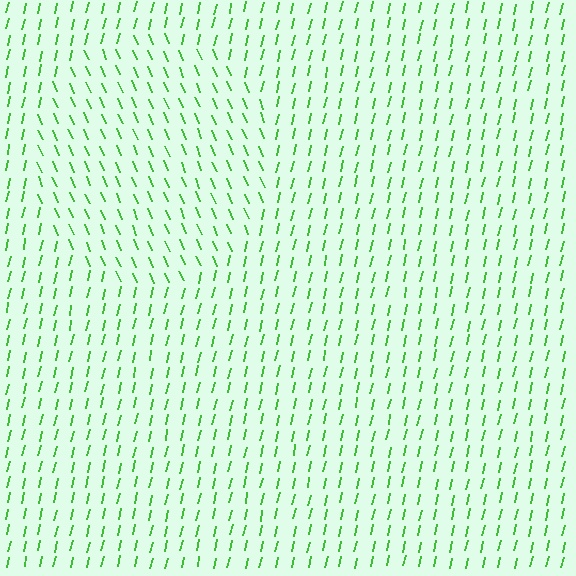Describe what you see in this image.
The image is filled with small green line segments. A circle region in the image has lines oriented differently from the surrounding lines, creating a visible texture boundary.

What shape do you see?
I see a circle.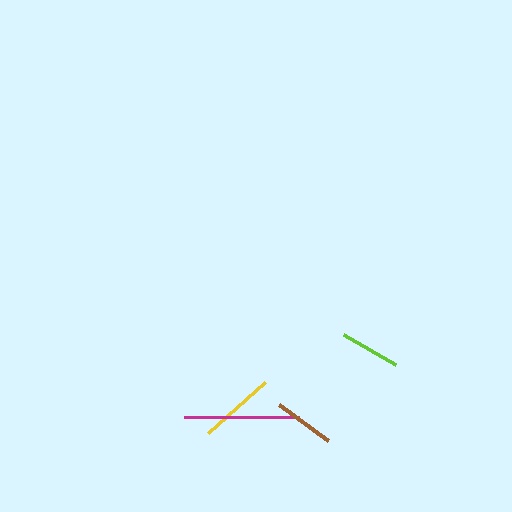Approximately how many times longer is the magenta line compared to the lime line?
The magenta line is approximately 1.9 times the length of the lime line.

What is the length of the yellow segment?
The yellow segment is approximately 77 pixels long.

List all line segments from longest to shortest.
From longest to shortest: magenta, yellow, brown, lime.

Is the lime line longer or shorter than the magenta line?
The magenta line is longer than the lime line.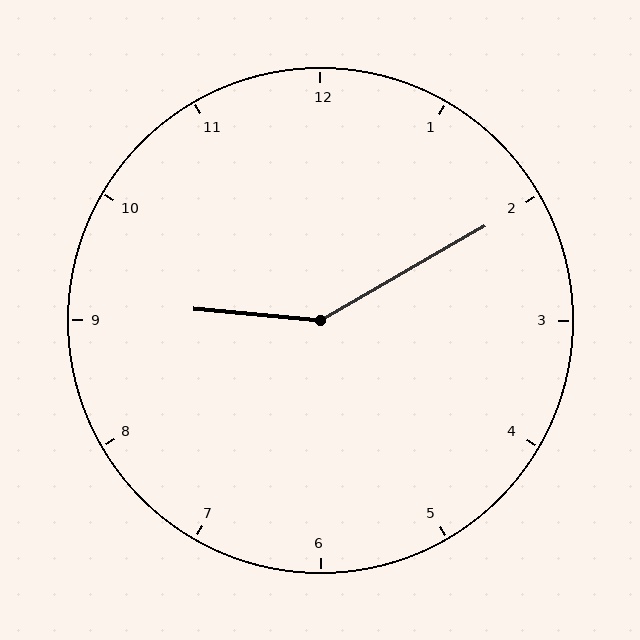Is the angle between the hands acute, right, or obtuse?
It is obtuse.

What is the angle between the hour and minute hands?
Approximately 145 degrees.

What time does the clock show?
9:10.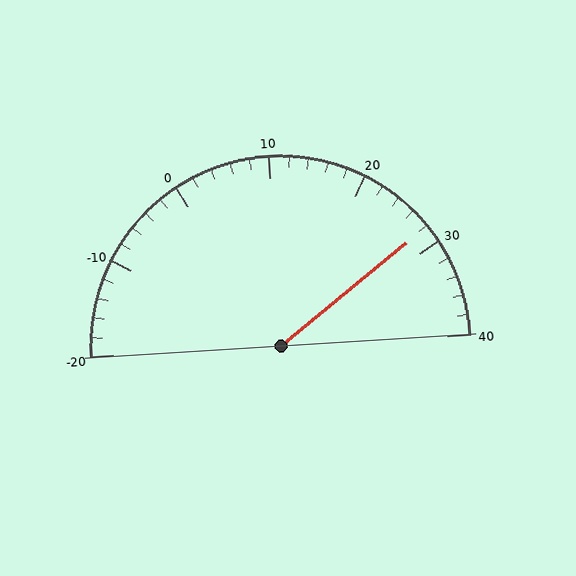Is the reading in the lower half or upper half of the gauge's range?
The reading is in the upper half of the range (-20 to 40).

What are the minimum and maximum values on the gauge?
The gauge ranges from -20 to 40.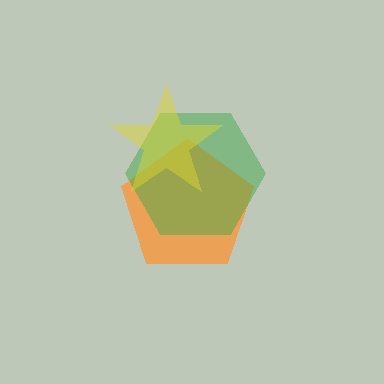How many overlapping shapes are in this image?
There are 3 overlapping shapes in the image.